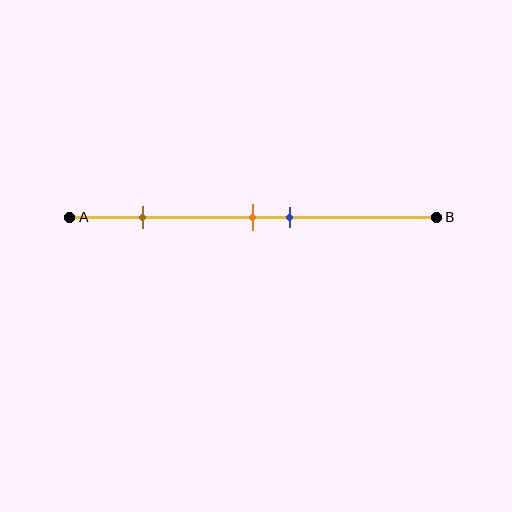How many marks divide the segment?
There are 3 marks dividing the segment.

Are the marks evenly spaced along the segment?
No, the marks are not evenly spaced.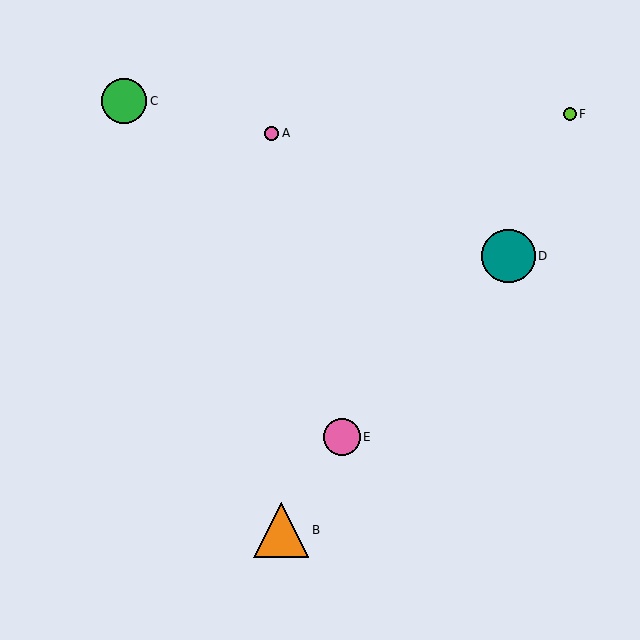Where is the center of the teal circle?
The center of the teal circle is at (509, 256).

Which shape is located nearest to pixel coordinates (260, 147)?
The pink circle (labeled A) at (272, 134) is nearest to that location.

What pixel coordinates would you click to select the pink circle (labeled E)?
Click at (342, 437) to select the pink circle E.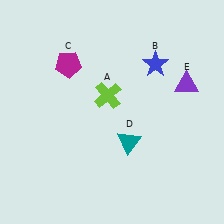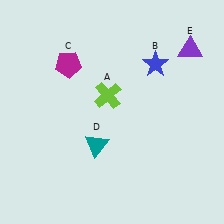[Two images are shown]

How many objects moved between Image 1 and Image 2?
2 objects moved between the two images.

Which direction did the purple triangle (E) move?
The purple triangle (E) moved up.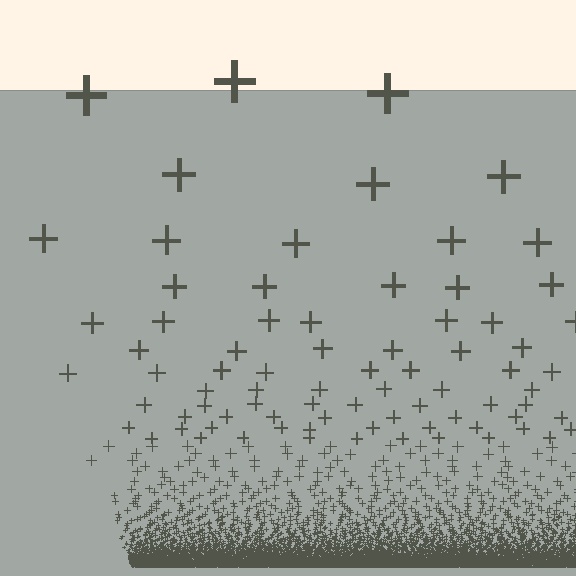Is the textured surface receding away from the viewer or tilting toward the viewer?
The surface appears to tilt toward the viewer. Texture elements get larger and sparser toward the top.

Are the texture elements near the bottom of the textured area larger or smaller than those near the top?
Smaller. The gradient is inverted — elements near the bottom are smaller and denser.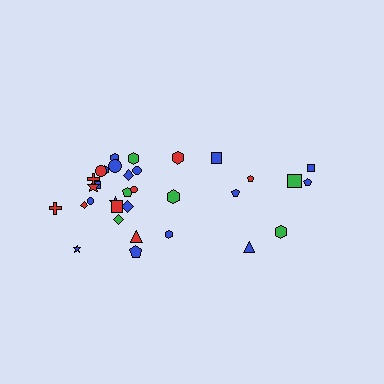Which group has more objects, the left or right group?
The left group.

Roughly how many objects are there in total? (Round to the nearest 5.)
Roughly 35 objects in total.